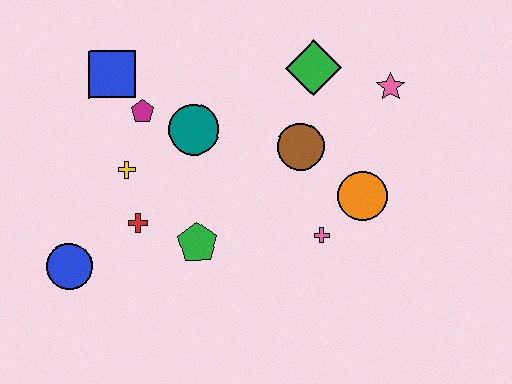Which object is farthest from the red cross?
The pink star is farthest from the red cross.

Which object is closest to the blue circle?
The red cross is closest to the blue circle.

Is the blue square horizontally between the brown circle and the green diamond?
No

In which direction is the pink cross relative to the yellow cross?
The pink cross is to the right of the yellow cross.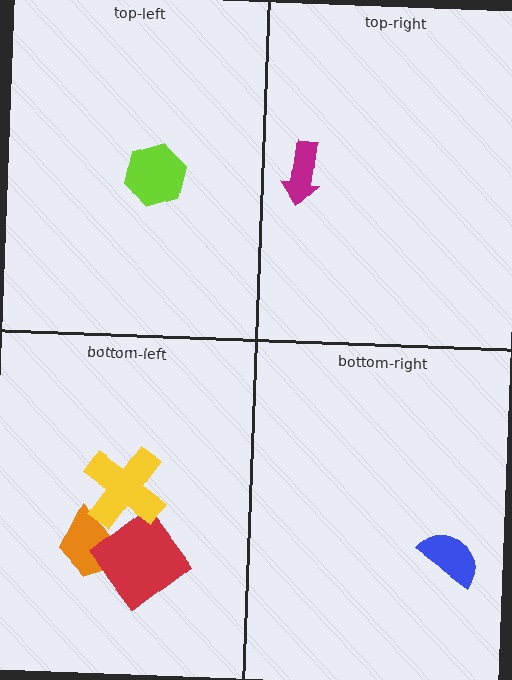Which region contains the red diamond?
The bottom-left region.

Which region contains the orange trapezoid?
The bottom-left region.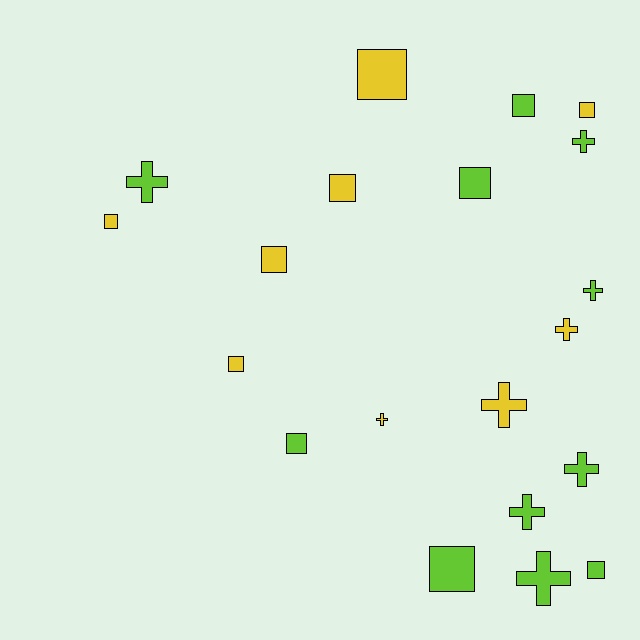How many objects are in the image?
There are 20 objects.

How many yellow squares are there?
There are 6 yellow squares.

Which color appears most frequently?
Lime, with 11 objects.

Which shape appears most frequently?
Square, with 11 objects.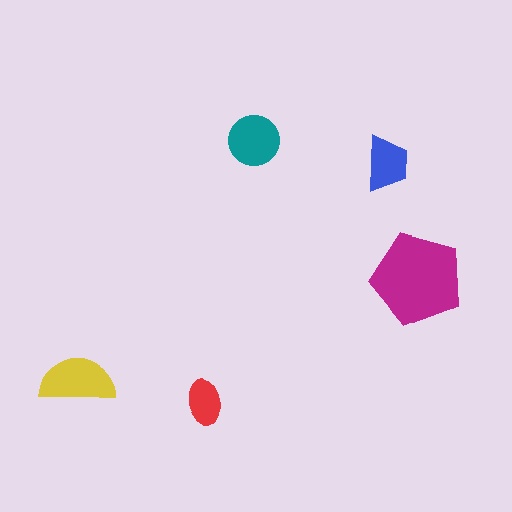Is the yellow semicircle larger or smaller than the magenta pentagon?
Smaller.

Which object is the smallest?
The red ellipse.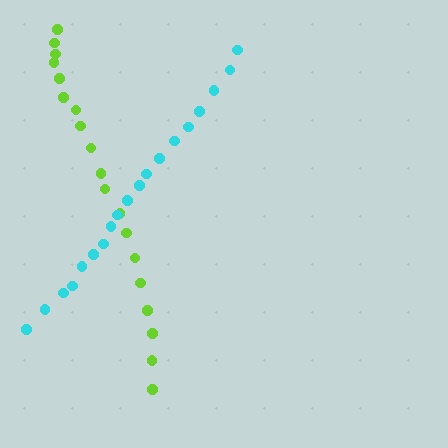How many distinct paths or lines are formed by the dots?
There are 2 distinct paths.